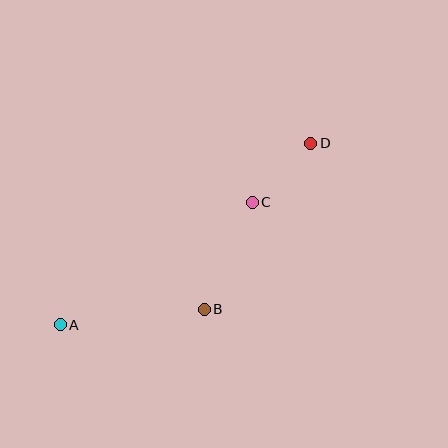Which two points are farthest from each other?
Points A and D are farthest from each other.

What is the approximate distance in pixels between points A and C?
The distance between A and C is approximately 228 pixels.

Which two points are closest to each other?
Points C and D are closest to each other.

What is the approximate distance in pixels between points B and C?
The distance between B and C is approximately 117 pixels.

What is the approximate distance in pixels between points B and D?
The distance between B and D is approximately 197 pixels.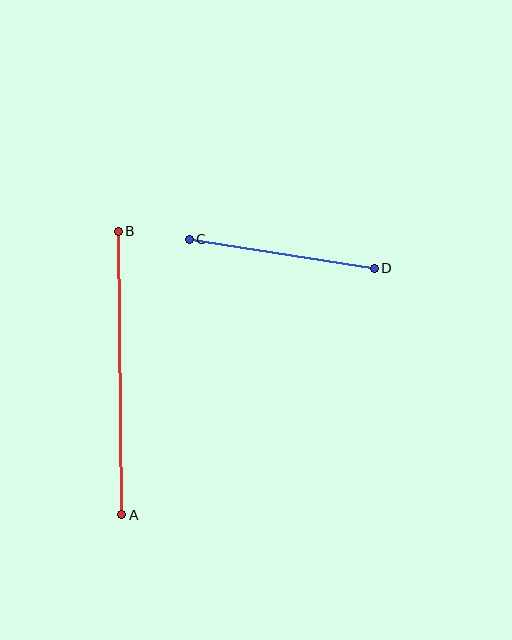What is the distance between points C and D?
The distance is approximately 187 pixels.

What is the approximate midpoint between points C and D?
The midpoint is at approximately (282, 254) pixels.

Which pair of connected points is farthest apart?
Points A and B are farthest apart.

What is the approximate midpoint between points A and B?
The midpoint is at approximately (120, 373) pixels.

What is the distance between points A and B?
The distance is approximately 283 pixels.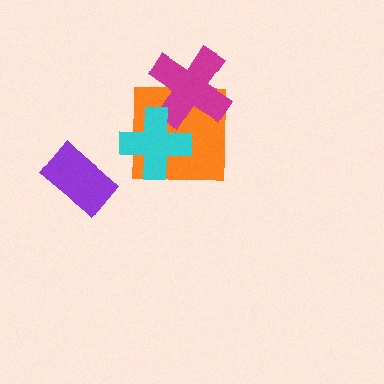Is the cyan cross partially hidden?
No, no other shape covers it.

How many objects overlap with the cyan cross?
2 objects overlap with the cyan cross.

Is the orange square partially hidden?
Yes, it is partially covered by another shape.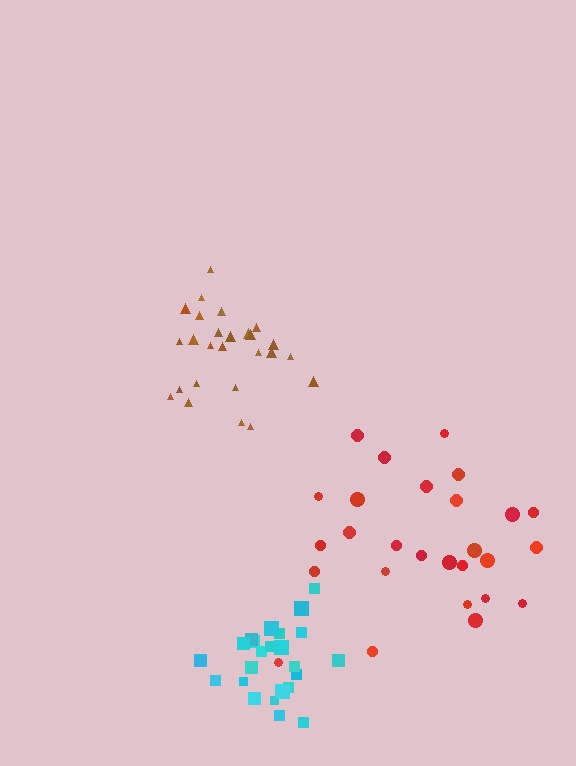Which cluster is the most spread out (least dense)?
Red.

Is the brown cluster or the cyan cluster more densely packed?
Cyan.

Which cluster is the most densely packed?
Cyan.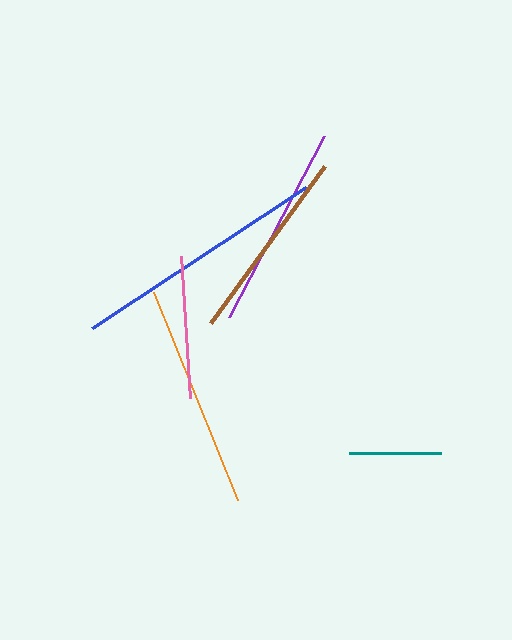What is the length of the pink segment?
The pink segment is approximately 142 pixels long.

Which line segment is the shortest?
The teal line is the shortest at approximately 93 pixels.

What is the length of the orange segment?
The orange segment is approximately 225 pixels long.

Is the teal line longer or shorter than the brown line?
The brown line is longer than the teal line.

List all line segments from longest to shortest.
From longest to shortest: blue, orange, purple, brown, pink, teal.